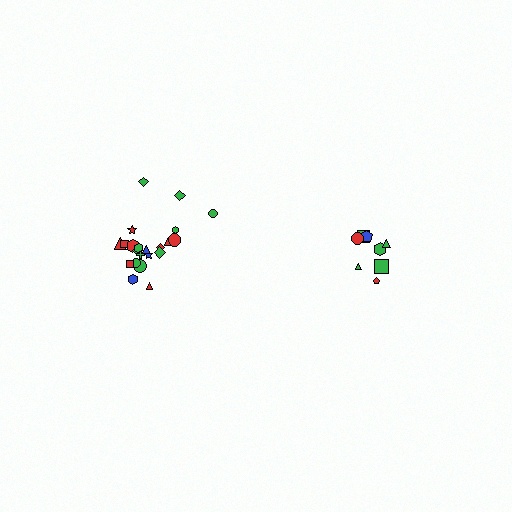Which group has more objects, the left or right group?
The left group.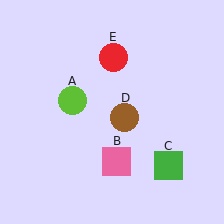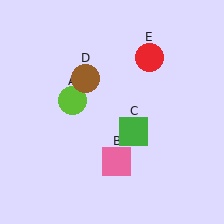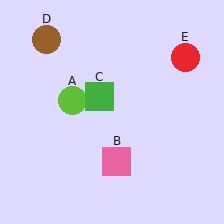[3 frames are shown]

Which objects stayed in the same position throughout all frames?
Lime circle (object A) and pink square (object B) remained stationary.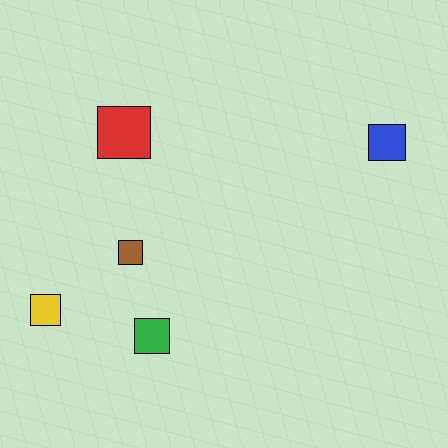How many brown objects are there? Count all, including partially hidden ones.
There is 1 brown object.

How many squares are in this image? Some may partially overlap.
There are 5 squares.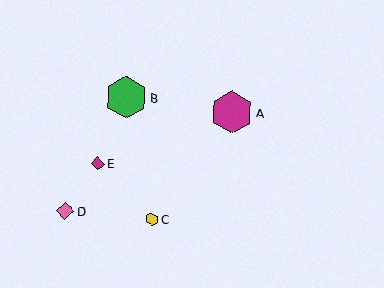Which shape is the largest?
The magenta hexagon (labeled A) is the largest.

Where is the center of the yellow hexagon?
The center of the yellow hexagon is at (152, 219).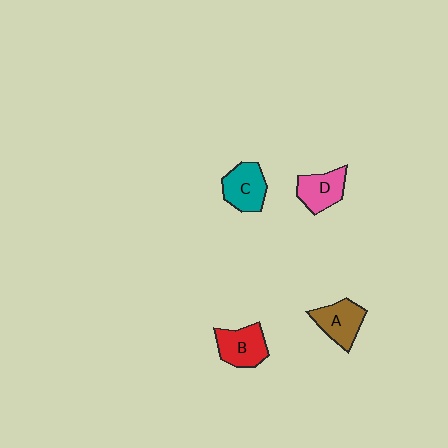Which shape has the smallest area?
Shape D (pink).